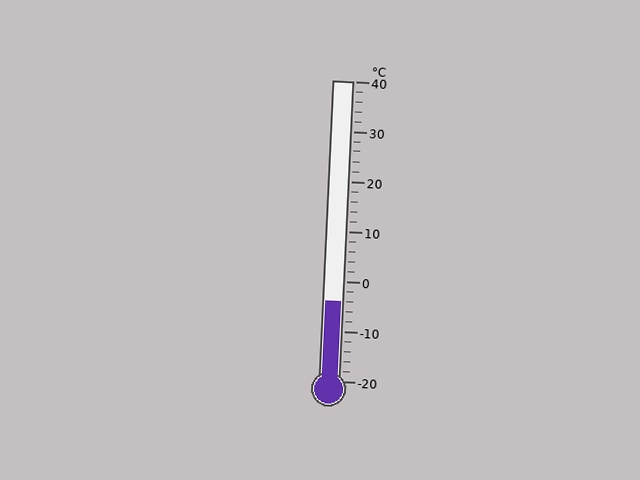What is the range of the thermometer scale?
The thermometer scale ranges from -20°C to 40°C.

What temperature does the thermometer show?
The thermometer shows approximately -4°C.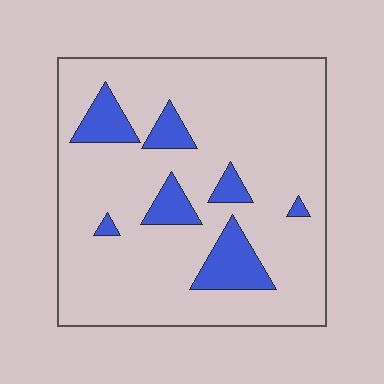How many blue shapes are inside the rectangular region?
7.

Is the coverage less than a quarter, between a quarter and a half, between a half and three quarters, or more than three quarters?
Less than a quarter.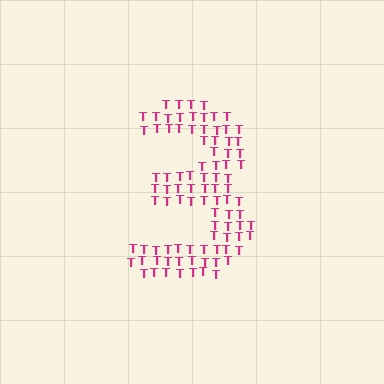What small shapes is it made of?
It is made of small letter T's.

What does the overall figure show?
The overall figure shows the digit 3.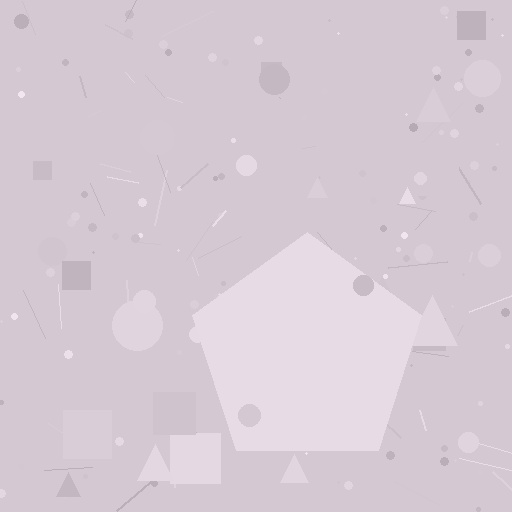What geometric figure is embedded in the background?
A pentagon is embedded in the background.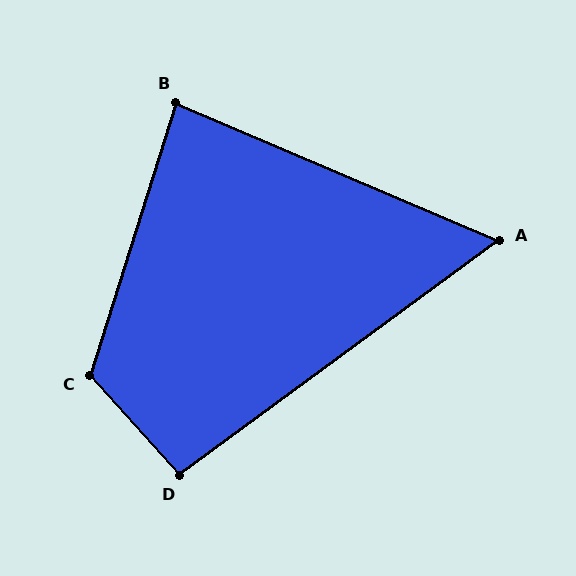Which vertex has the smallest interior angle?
A, at approximately 59 degrees.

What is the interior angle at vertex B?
Approximately 84 degrees (acute).